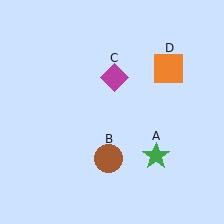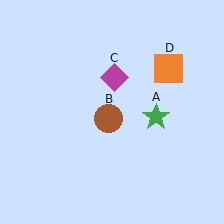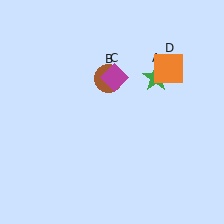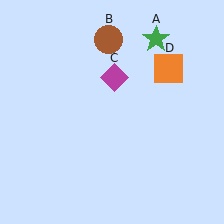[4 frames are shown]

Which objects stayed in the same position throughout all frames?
Magenta diamond (object C) and orange square (object D) remained stationary.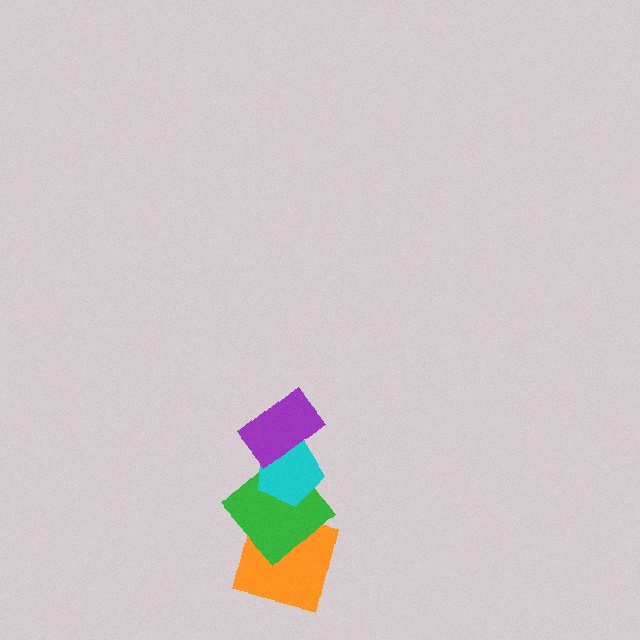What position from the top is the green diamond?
The green diamond is 3rd from the top.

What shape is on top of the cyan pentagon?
The purple rectangle is on top of the cyan pentagon.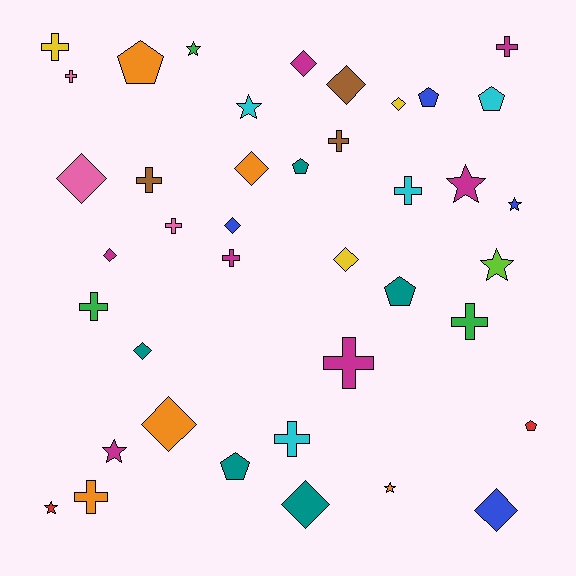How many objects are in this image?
There are 40 objects.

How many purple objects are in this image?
There are no purple objects.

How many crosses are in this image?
There are 13 crosses.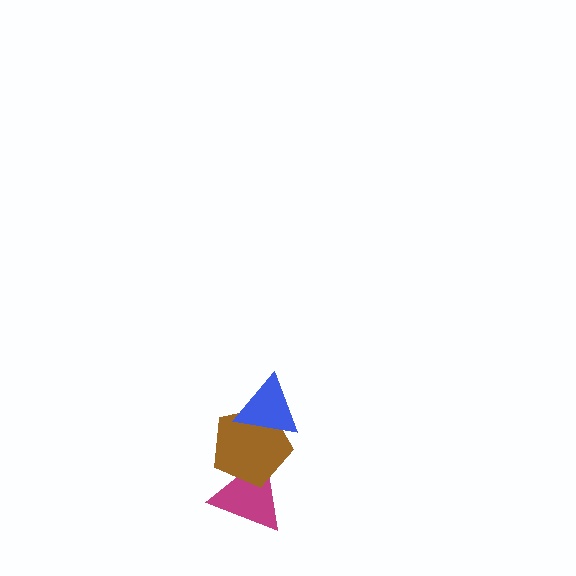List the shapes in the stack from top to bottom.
From top to bottom: the blue triangle, the brown pentagon, the magenta triangle.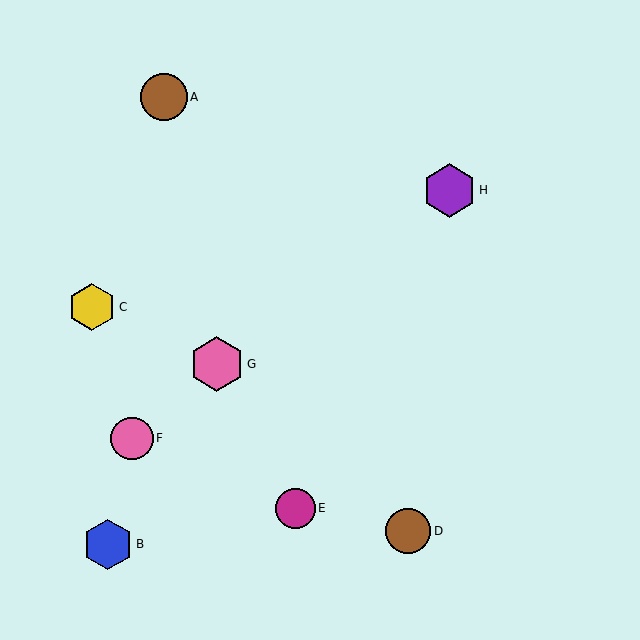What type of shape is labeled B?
Shape B is a blue hexagon.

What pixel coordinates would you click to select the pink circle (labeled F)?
Click at (132, 438) to select the pink circle F.